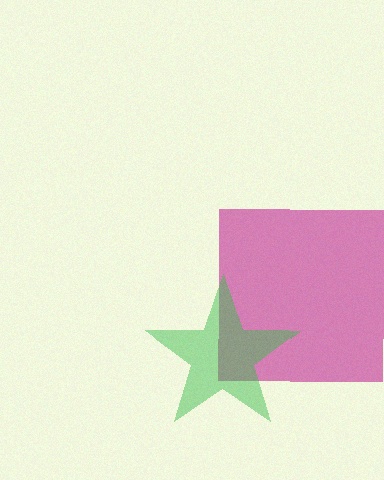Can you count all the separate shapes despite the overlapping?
Yes, there are 2 separate shapes.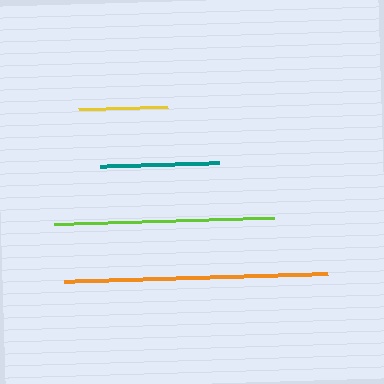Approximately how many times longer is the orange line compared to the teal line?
The orange line is approximately 2.2 times the length of the teal line.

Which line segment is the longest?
The orange line is the longest at approximately 264 pixels.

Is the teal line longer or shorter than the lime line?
The lime line is longer than the teal line.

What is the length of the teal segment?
The teal segment is approximately 119 pixels long.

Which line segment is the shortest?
The yellow line is the shortest at approximately 89 pixels.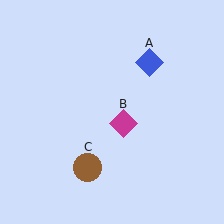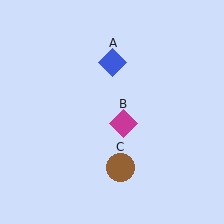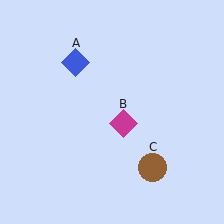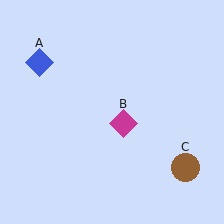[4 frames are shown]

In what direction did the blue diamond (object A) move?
The blue diamond (object A) moved left.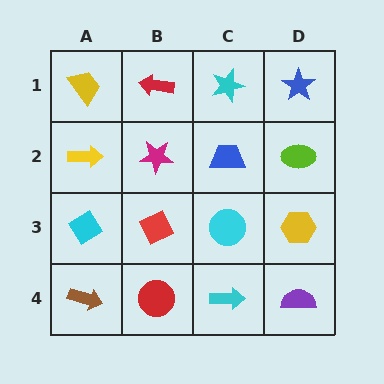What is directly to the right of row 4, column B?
A cyan arrow.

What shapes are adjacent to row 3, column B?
A magenta star (row 2, column B), a red circle (row 4, column B), a cyan diamond (row 3, column A), a cyan circle (row 3, column C).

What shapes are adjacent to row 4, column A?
A cyan diamond (row 3, column A), a red circle (row 4, column B).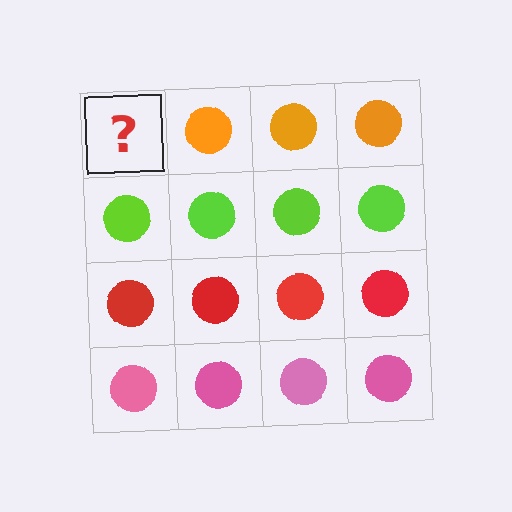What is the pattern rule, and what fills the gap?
The rule is that each row has a consistent color. The gap should be filled with an orange circle.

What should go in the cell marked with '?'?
The missing cell should contain an orange circle.